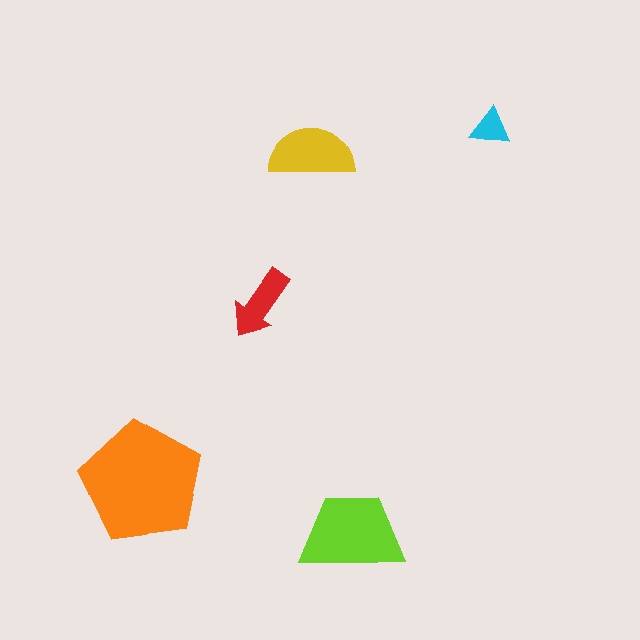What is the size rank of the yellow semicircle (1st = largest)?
3rd.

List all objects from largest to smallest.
The orange pentagon, the lime trapezoid, the yellow semicircle, the red arrow, the cyan triangle.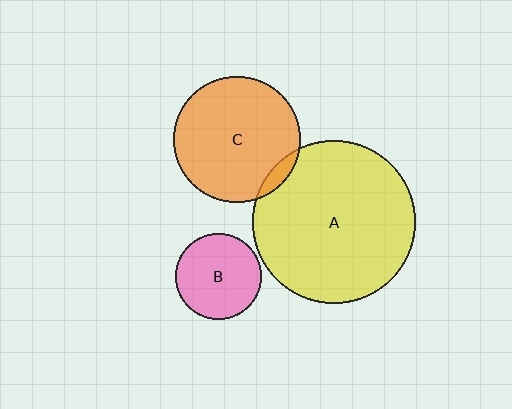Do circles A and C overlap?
Yes.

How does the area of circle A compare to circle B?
Approximately 3.6 times.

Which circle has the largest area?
Circle A (yellow).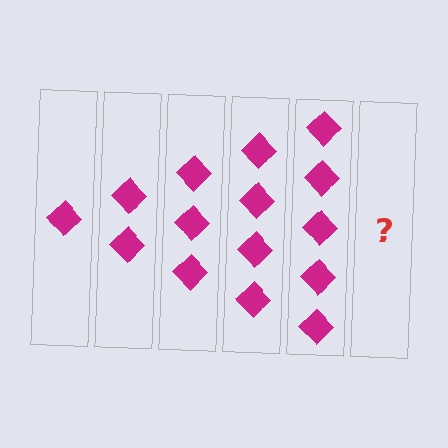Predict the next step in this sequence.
The next step is 6 diamonds.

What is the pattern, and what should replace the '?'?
The pattern is that each step adds one more diamond. The '?' should be 6 diamonds.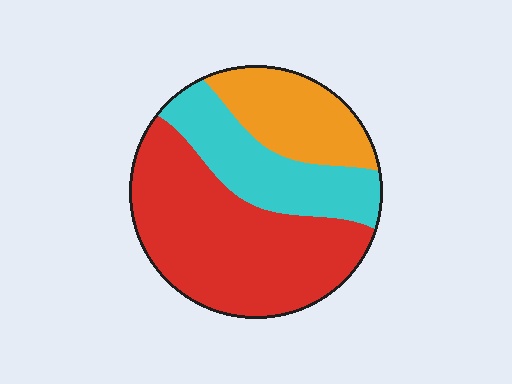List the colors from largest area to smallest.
From largest to smallest: red, cyan, orange.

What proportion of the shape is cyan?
Cyan covers around 25% of the shape.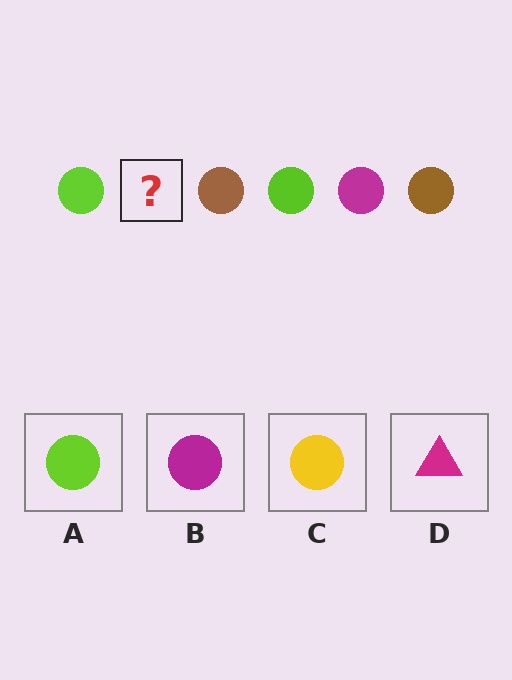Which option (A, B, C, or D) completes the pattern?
B.